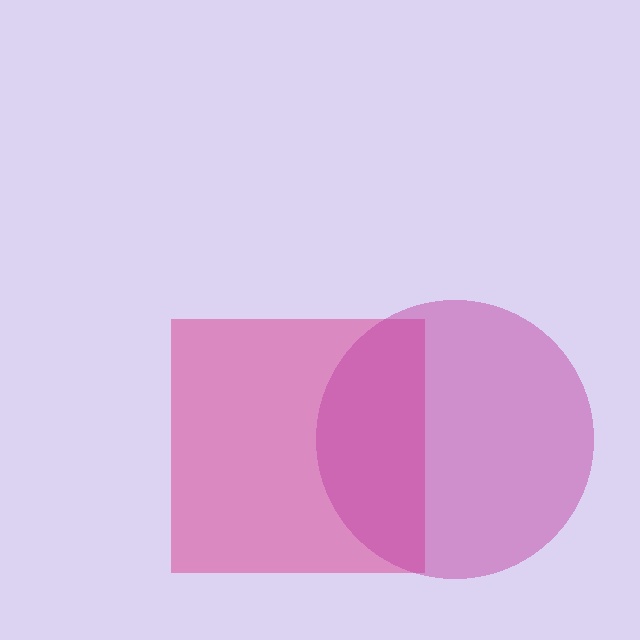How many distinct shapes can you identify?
There are 2 distinct shapes: a pink square, a magenta circle.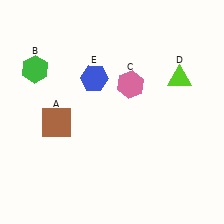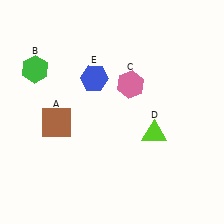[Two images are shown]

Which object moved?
The lime triangle (D) moved down.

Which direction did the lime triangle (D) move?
The lime triangle (D) moved down.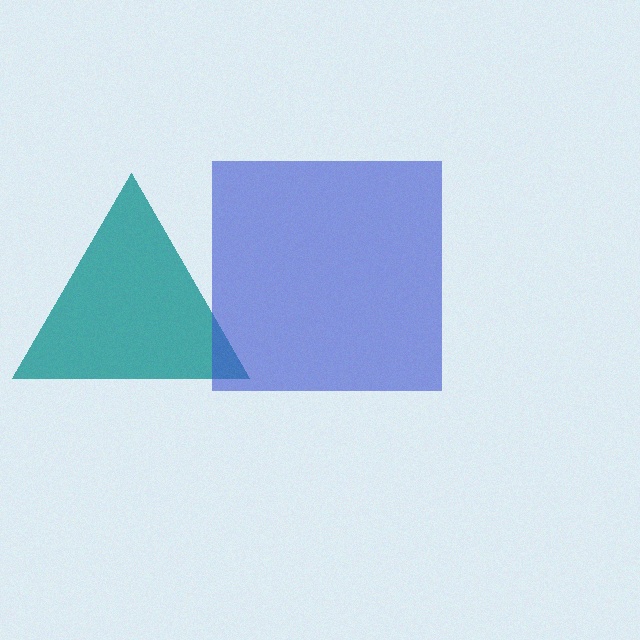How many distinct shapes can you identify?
There are 2 distinct shapes: a teal triangle, a blue square.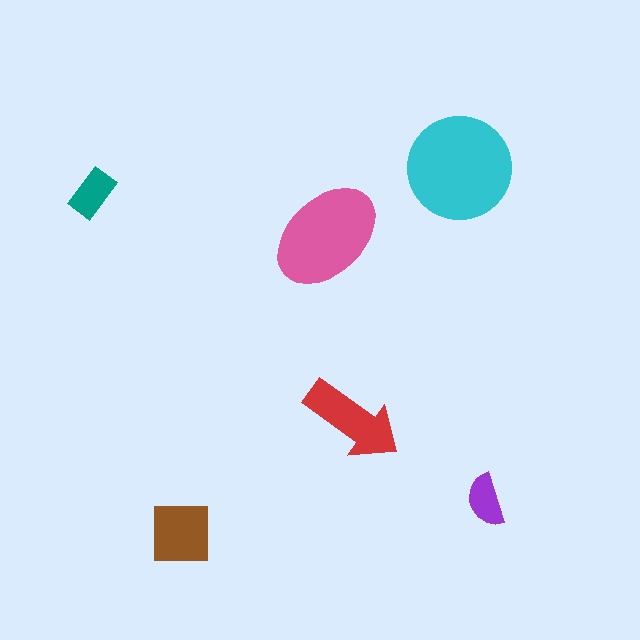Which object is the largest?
The cyan circle.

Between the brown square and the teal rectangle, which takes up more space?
The brown square.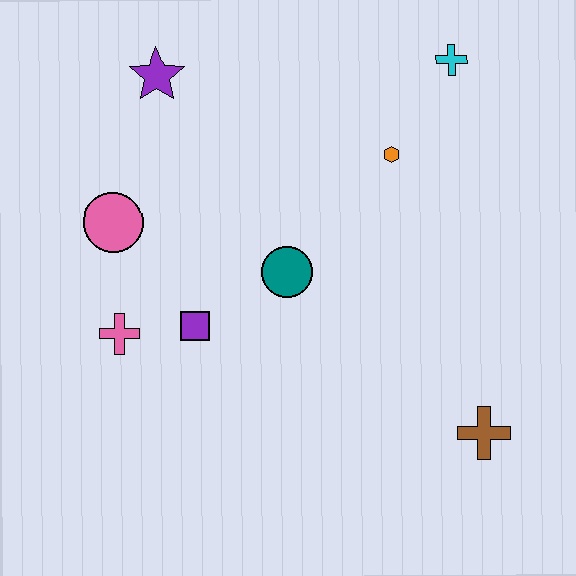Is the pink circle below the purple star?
Yes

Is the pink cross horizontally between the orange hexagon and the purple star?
No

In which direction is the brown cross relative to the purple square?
The brown cross is to the right of the purple square.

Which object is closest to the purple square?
The pink cross is closest to the purple square.